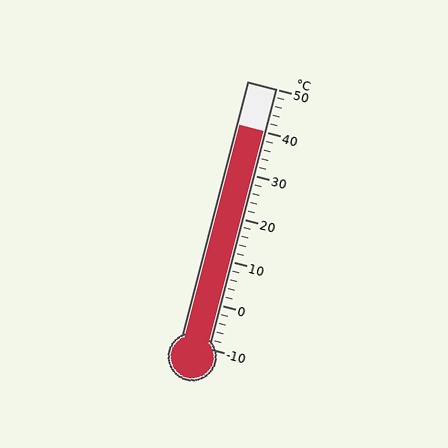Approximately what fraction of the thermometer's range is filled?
The thermometer is filled to approximately 85% of its range.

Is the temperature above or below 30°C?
The temperature is above 30°C.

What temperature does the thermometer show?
The thermometer shows approximately 40°C.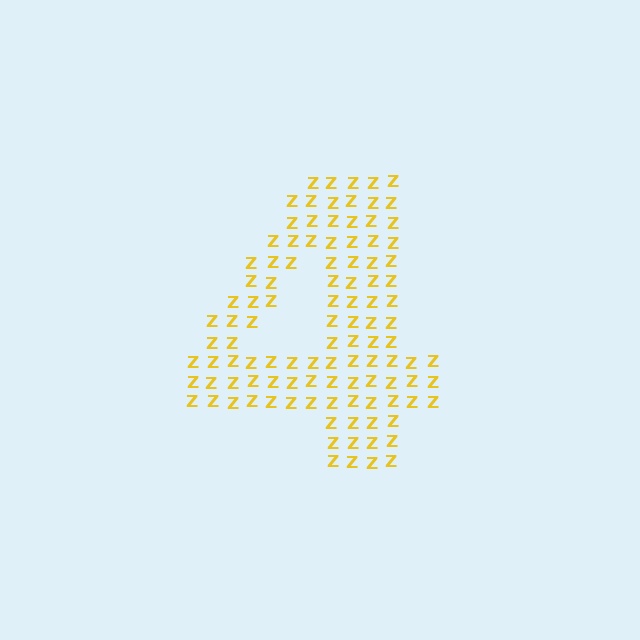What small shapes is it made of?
It is made of small letter Z's.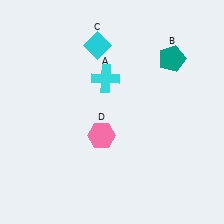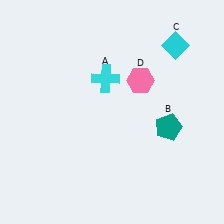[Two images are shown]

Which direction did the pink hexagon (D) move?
The pink hexagon (D) moved up.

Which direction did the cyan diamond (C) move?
The cyan diamond (C) moved right.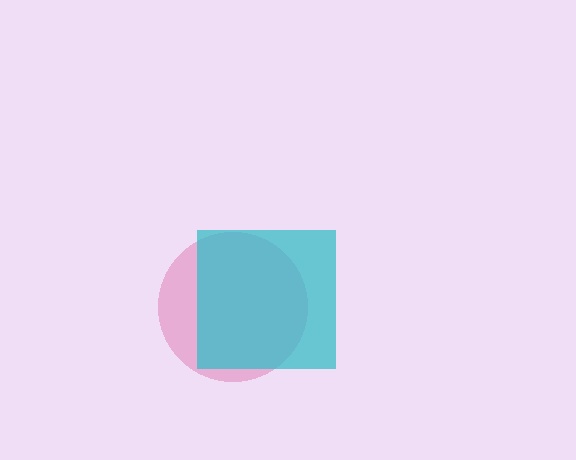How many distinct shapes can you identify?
There are 2 distinct shapes: a pink circle, a cyan square.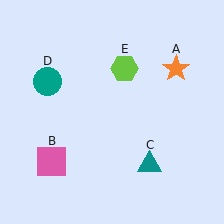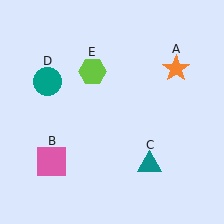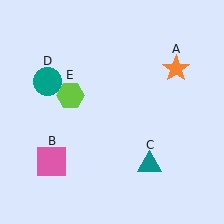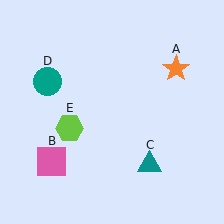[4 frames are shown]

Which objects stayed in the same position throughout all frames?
Orange star (object A) and pink square (object B) and teal triangle (object C) and teal circle (object D) remained stationary.